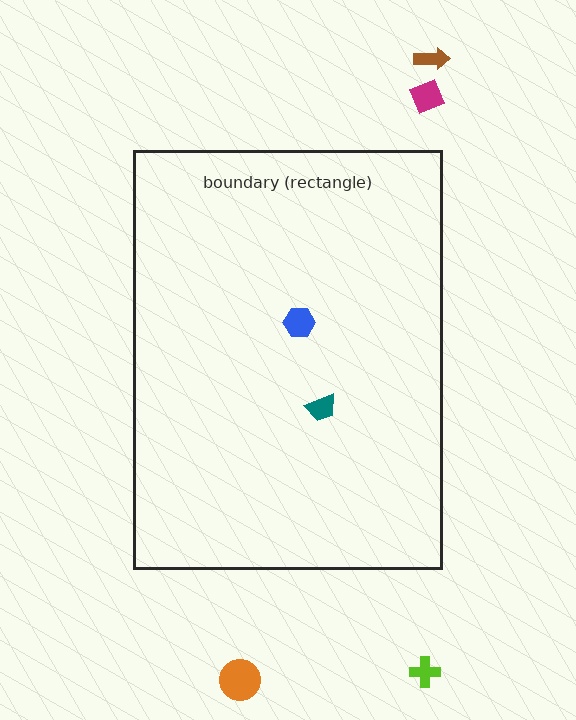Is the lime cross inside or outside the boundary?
Outside.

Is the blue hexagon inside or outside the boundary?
Inside.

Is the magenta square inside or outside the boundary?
Outside.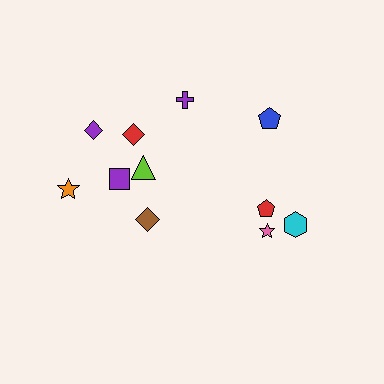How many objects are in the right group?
There are 4 objects.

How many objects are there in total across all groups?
There are 11 objects.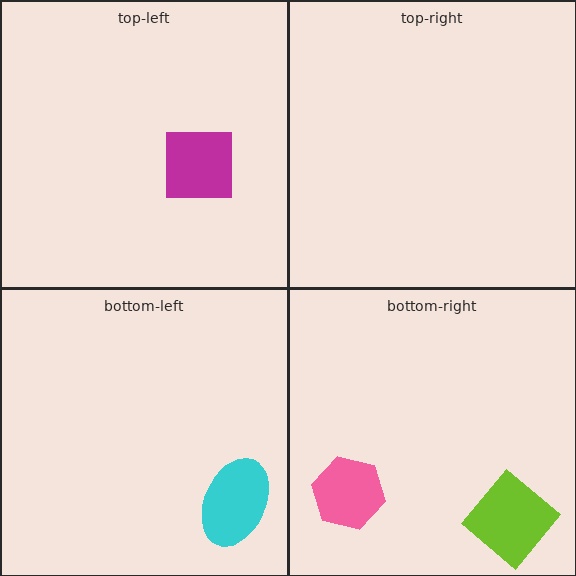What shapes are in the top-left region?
The magenta square.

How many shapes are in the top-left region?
1.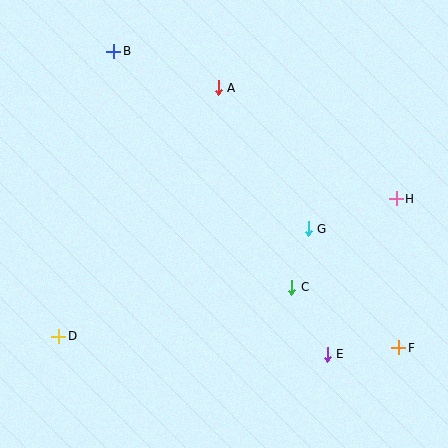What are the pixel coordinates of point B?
Point B is at (114, 51).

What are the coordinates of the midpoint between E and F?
The midpoint between E and F is at (363, 351).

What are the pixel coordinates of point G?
Point G is at (308, 229).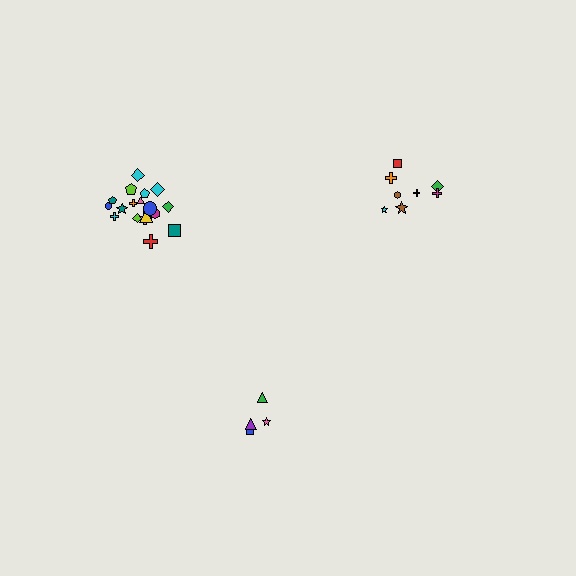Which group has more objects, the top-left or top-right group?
The top-left group.